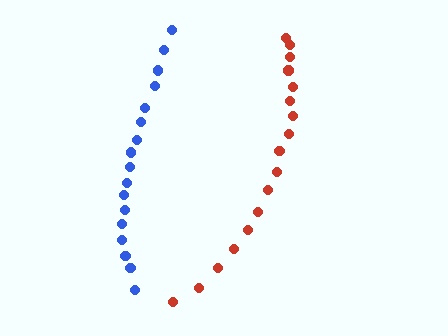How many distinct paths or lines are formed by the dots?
There are 2 distinct paths.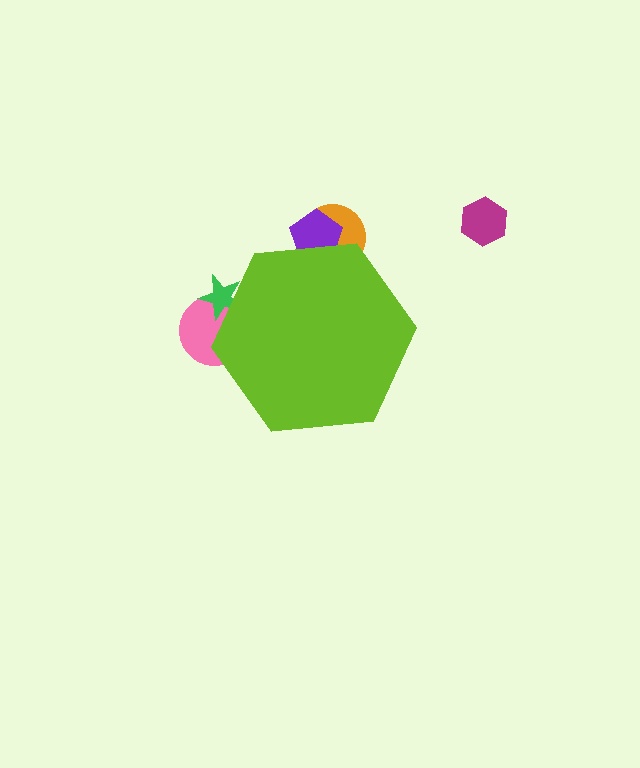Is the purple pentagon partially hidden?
Yes, the purple pentagon is partially hidden behind the lime hexagon.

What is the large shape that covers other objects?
A lime hexagon.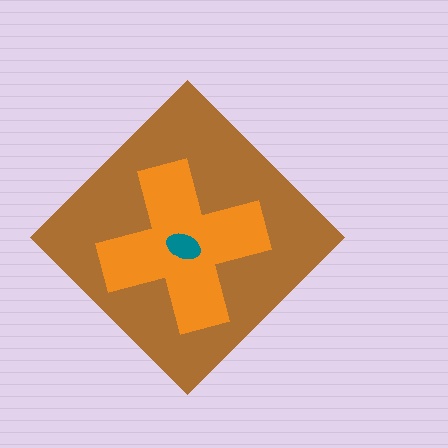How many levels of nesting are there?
3.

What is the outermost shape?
The brown diamond.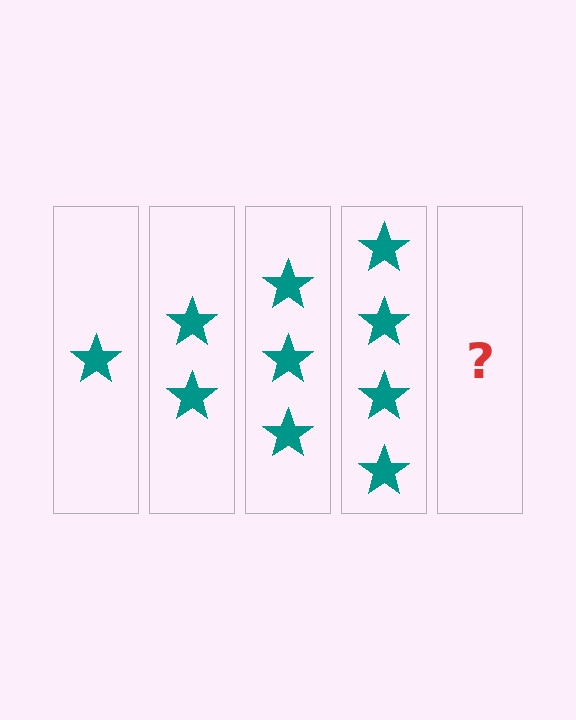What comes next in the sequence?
The next element should be 5 stars.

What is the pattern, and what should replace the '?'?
The pattern is that each step adds one more star. The '?' should be 5 stars.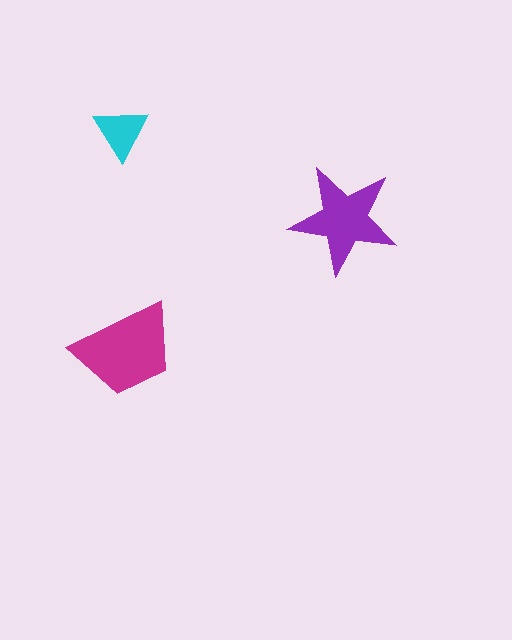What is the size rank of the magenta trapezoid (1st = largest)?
1st.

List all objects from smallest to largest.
The cyan triangle, the purple star, the magenta trapezoid.